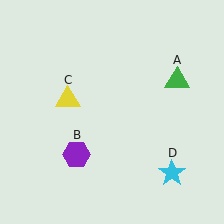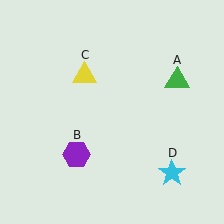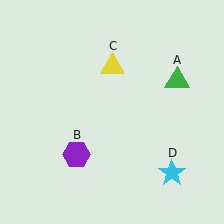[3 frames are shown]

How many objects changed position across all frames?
1 object changed position: yellow triangle (object C).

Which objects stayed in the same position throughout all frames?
Green triangle (object A) and purple hexagon (object B) and cyan star (object D) remained stationary.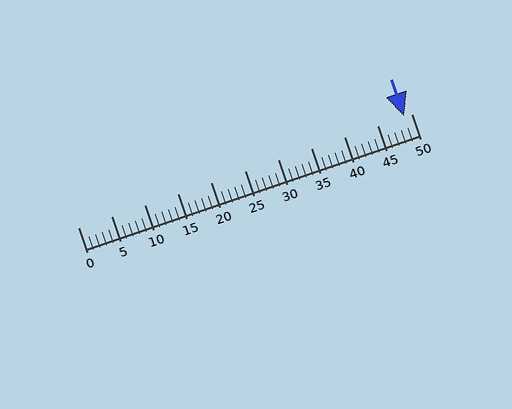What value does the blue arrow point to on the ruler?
The blue arrow points to approximately 49.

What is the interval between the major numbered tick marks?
The major tick marks are spaced 5 units apart.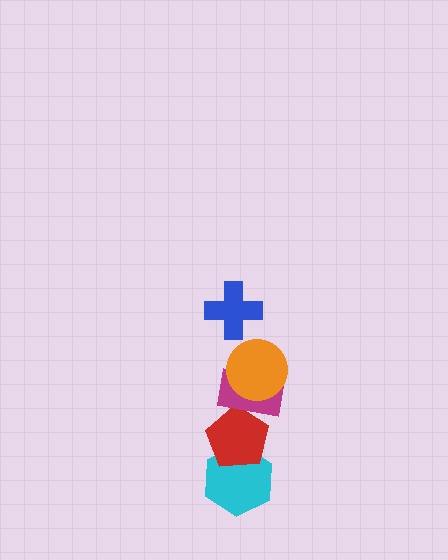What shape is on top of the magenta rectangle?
The orange circle is on top of the magenta rectangle.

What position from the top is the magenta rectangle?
The magenta rectangle is 3rd from the top.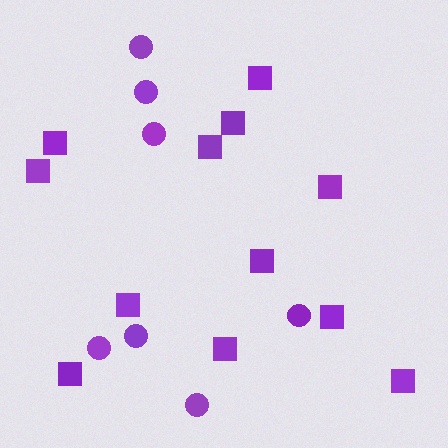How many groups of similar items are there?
There are 2 groups: one group of circles (7) and one group of squares (12).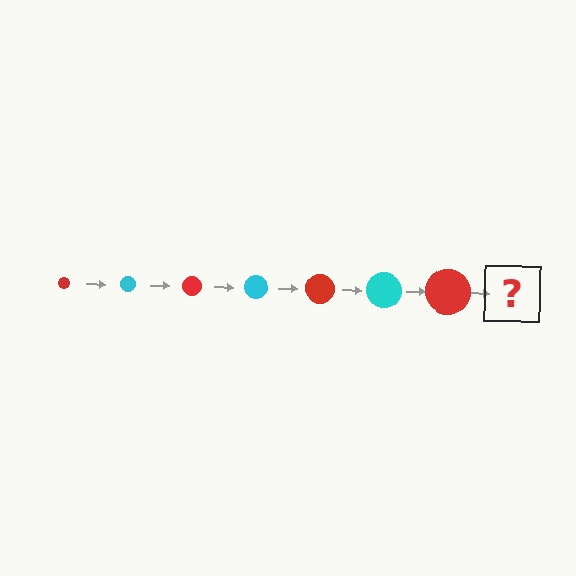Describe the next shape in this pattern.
It should be a cyan circle, larger than the previous one.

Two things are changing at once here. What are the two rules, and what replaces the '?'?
The two rules are that the circle grows larger each step and the color cycles through red and cyan. The '?' should be a cyan circle, larger than the previous one.